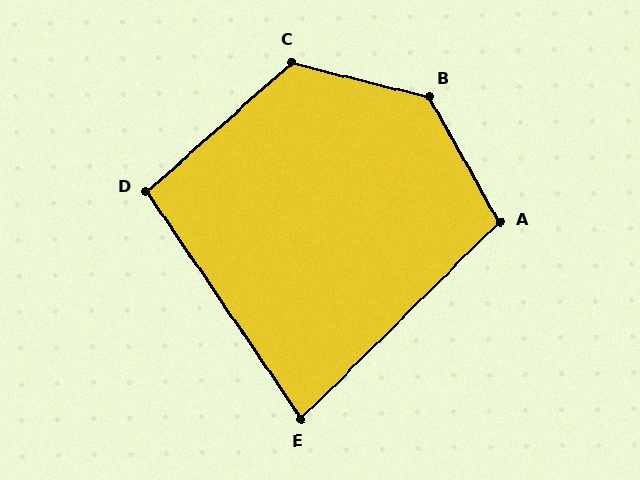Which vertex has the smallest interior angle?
E, at approximately 80 degrees.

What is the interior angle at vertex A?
Approximately 106 degrees (obtuse).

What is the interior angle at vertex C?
Approximately 124 degrees (obtuse).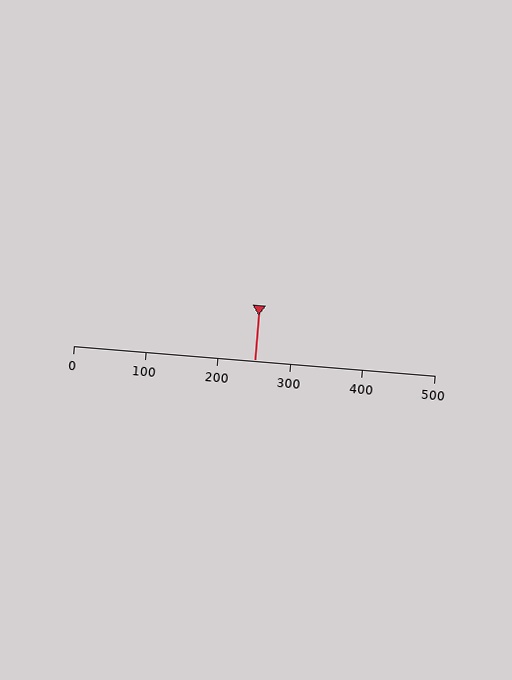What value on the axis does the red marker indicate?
The marker indicates approximately 250.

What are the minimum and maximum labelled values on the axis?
The axis runs from 0 to 500.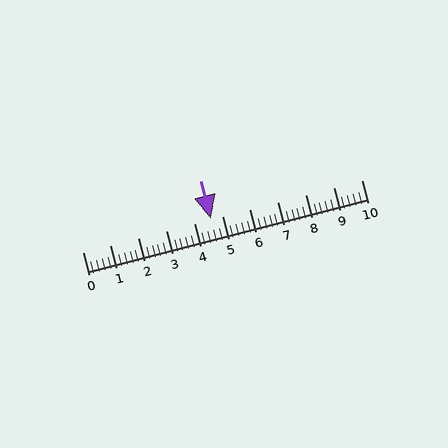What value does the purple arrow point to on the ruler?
The purple arrow points to approximately 4.6.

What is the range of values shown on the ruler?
The ruler shows values from 0 to 10.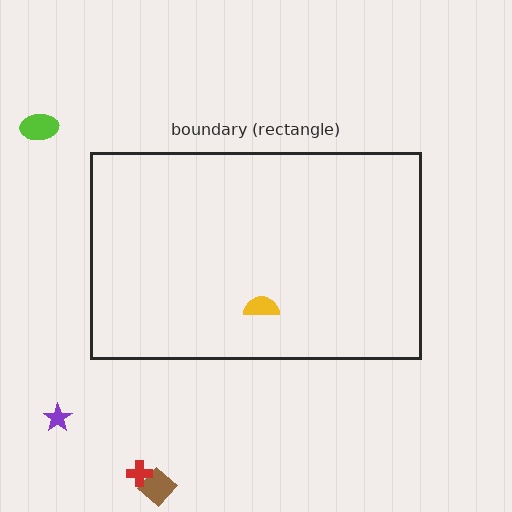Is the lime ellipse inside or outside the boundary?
Outside.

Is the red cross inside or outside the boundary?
Outside.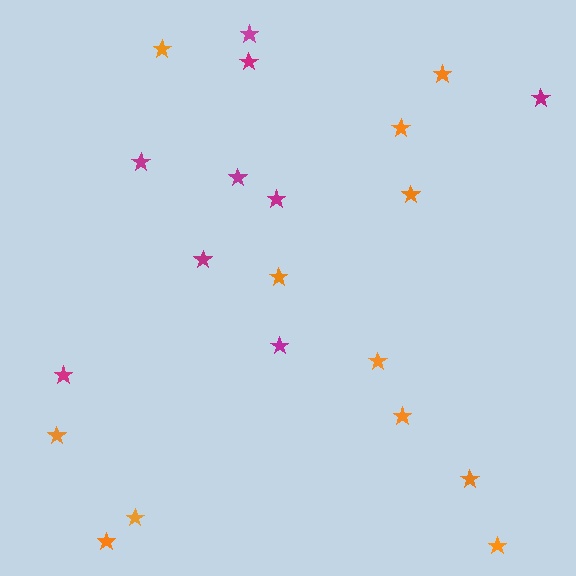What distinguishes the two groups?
There are 2 groups: one group of orange stars (12) and one group of magenta stars (9).